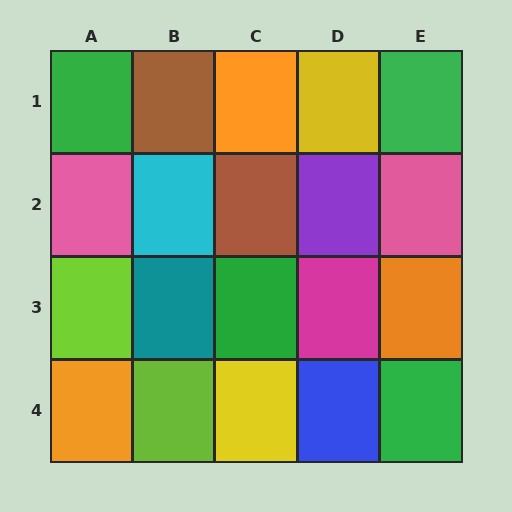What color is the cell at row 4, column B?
Lime.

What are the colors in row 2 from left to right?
Pink, cyan, brown, purple, pink.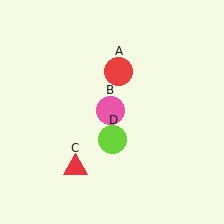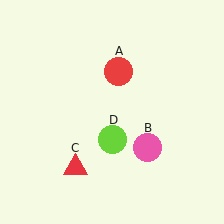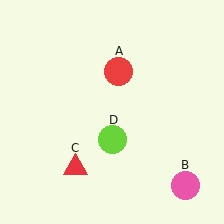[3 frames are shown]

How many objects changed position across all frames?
1 object changed position: pink circle (object B).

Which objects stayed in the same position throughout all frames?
Red circle (object A) and red triangle (object C) and lime circle (object D) remained stationary.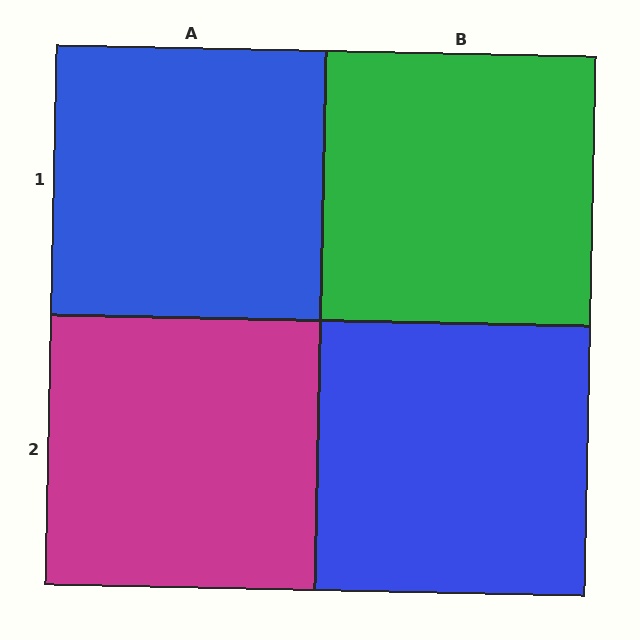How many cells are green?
1 cell is green.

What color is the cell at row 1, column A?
Blue.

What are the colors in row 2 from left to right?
Magenta, blue.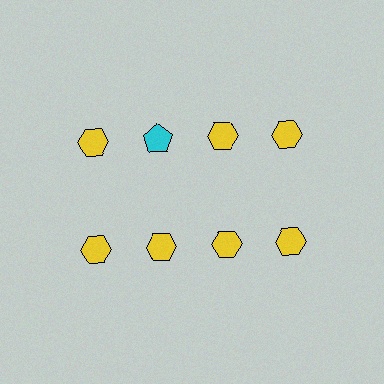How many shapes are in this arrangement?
There are 8 shapes arranged in a grid pattern.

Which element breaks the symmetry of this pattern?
The cyan pentagon in the top row, second from left column breaks the symmetry. All other shapes are yellow hexagons.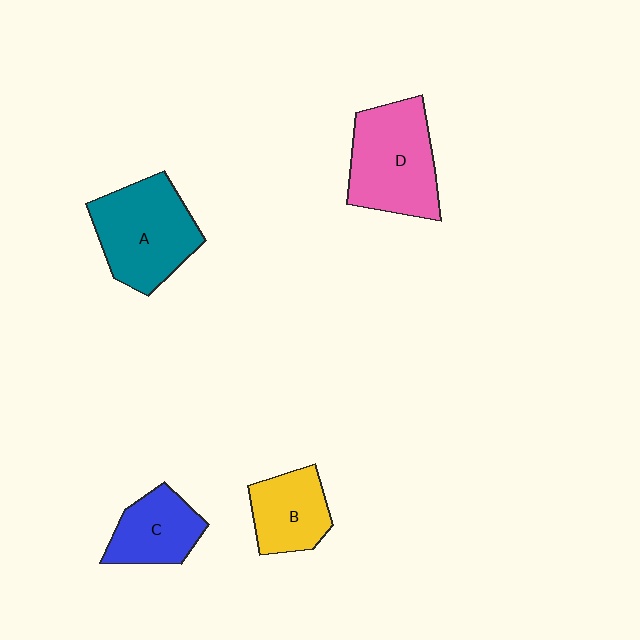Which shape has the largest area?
Shape A (teal).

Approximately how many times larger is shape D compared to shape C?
Approximately 1.6 times.